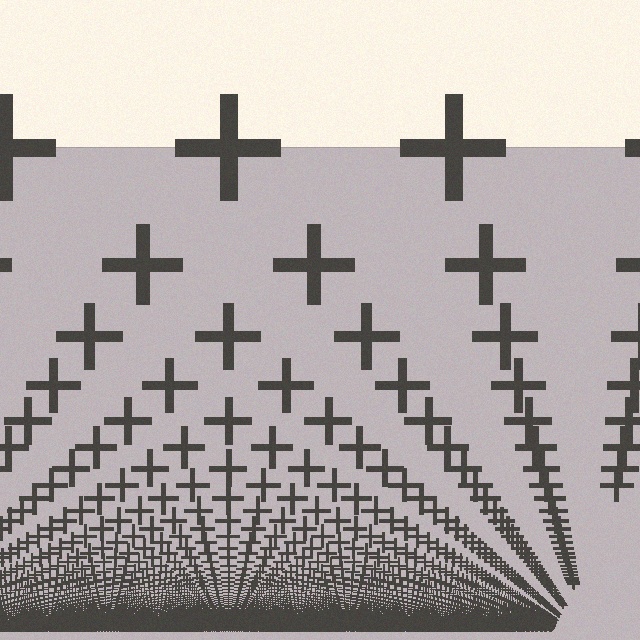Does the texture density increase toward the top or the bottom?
Density increases toward the bottom.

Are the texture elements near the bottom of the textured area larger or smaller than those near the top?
Smaller. The gradient is inverted — elements near the bottom are smaller and denser.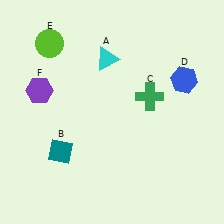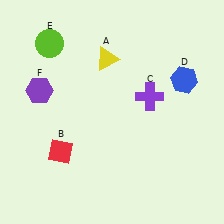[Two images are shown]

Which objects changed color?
A changed from cyan to yellow. B changed from teal to red. C changed from green to purple.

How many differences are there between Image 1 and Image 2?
There are 3 differences between the two images.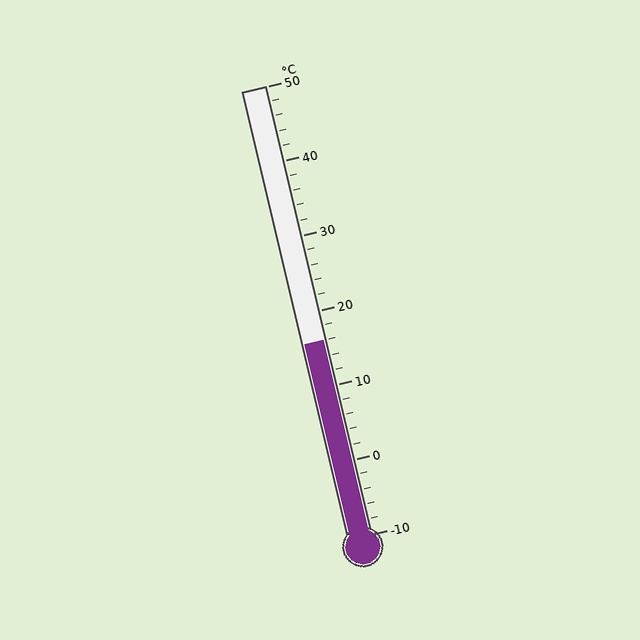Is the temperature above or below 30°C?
The temperature is below 30°C.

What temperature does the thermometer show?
The thermometer shows approximately 16°C.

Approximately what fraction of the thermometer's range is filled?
The thermometer is filled to approximately 45% of its range.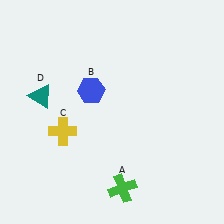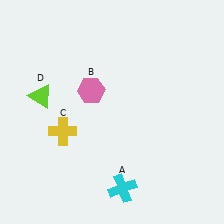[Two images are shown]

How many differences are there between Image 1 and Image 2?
There are 3 differences between the two images.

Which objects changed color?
A changed from green to cyan. B changed from blue to pink. D changed from teal to lime.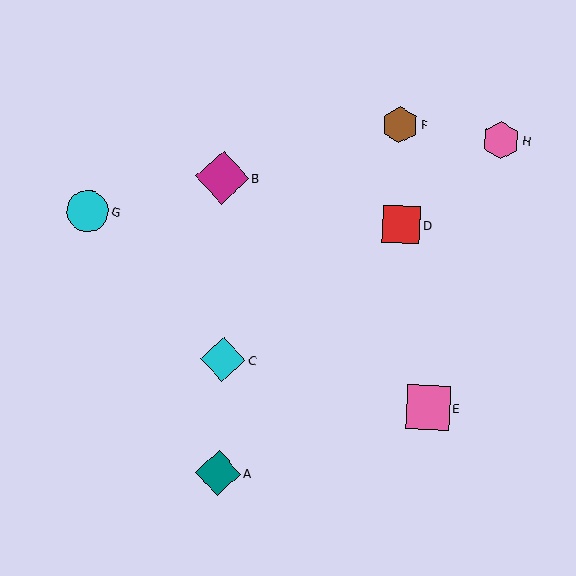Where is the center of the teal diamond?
The center of the teal diamond is at (218, 473).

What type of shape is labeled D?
Shape D is a red square.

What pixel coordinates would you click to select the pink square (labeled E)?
Click at (428, 408) to select the pink square E.